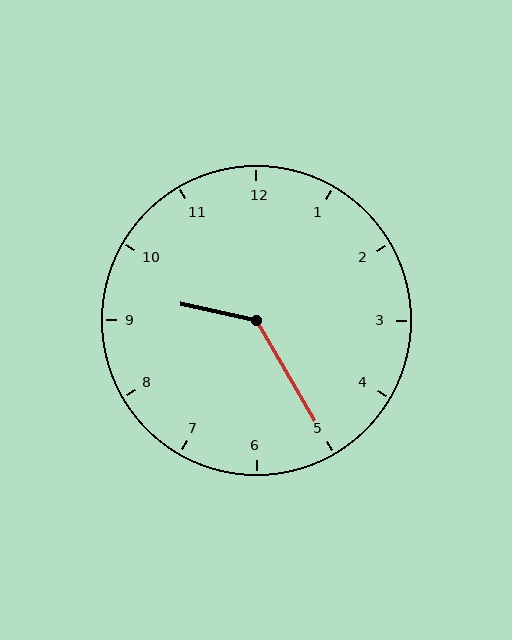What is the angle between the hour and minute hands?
Approximately 132 degrees.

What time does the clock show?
9:25.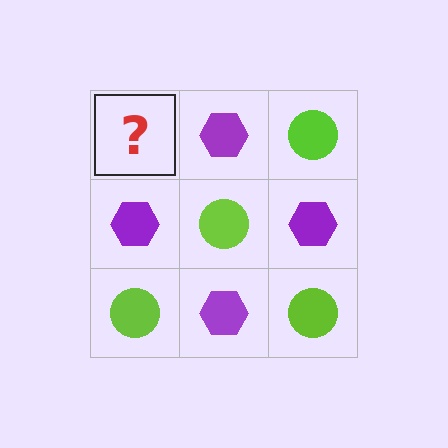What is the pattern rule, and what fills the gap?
The rule is that it alternates lime circle and purple hexagon in a checkerboard pattern. The gap should be filled with a lime circle.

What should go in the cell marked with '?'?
The missing cell should contain a lime circle.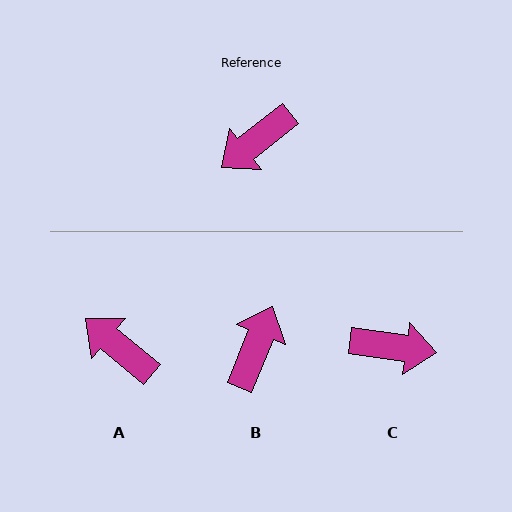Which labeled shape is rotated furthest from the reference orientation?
B, about 151 degrees away.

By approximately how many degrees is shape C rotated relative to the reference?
Approximately 134 degrees counter-clockwise.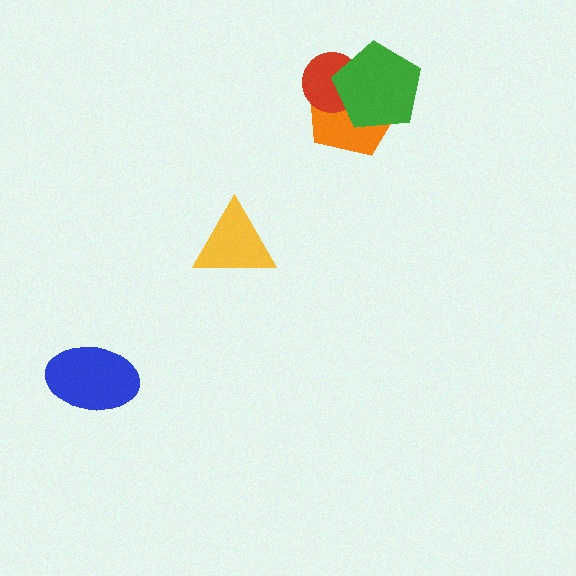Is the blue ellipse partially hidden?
No, no other shape covers it.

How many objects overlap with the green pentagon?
2 objects overlap with the green pentagon.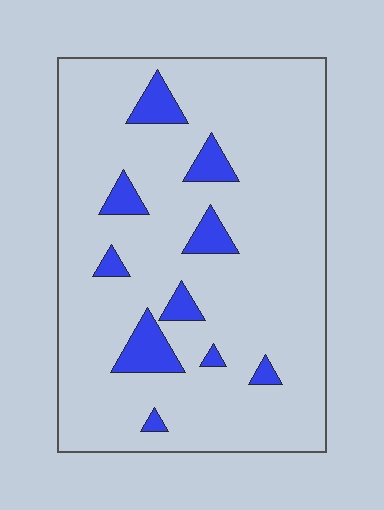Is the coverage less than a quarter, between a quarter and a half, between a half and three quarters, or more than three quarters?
Less than a quarter.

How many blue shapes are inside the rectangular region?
10.